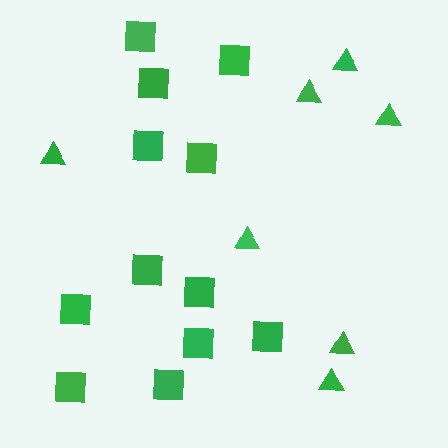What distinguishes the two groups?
There are 2 groups: one group of squares (12) and one group of triangles (7).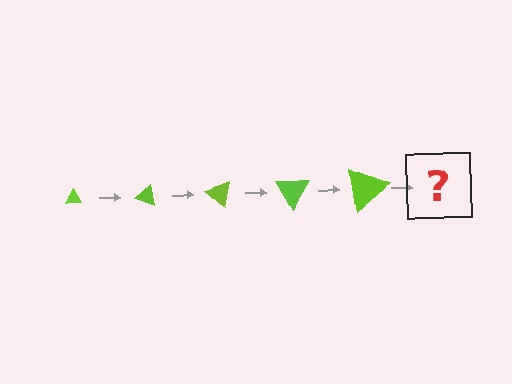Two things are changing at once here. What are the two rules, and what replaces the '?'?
The two rules are that the triangle grows larger each step and it rotates 20 degrees each step. The '?' should be a triangle, larger than the previous one and rotated 100 degrees from the start.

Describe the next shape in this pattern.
It should be a triangle, larger than the previous one and rotated 100 degrees from the start.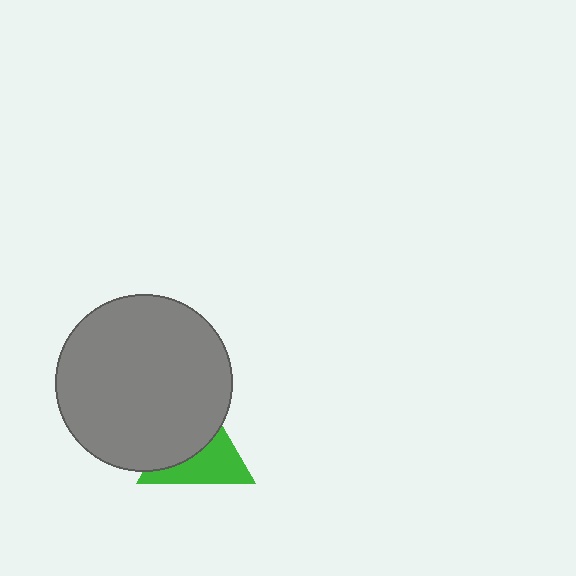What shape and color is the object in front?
The object in front is a gray circle.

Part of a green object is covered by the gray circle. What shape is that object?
It is a triangle.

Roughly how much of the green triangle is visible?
About half of it is visible (roughly 49%).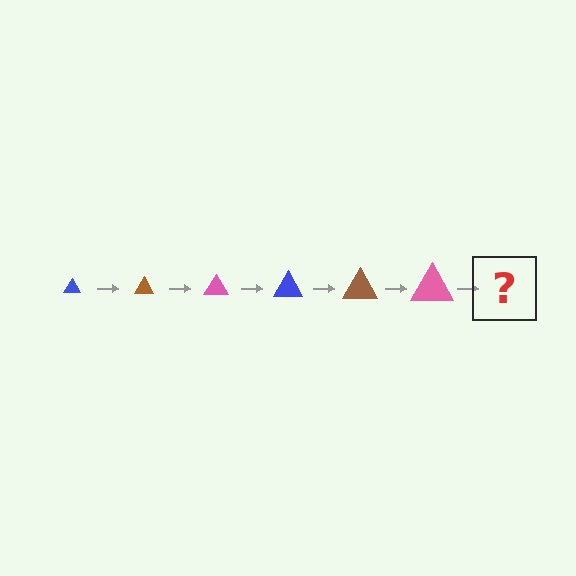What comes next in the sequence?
The next element should be a blue triangle, larger than the previous one.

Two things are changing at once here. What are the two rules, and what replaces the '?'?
The two rules are that the triangle grows larger each step and the color cycles through blue, brown, and pink. The '?' should be a blue triangle, larger than the previous one.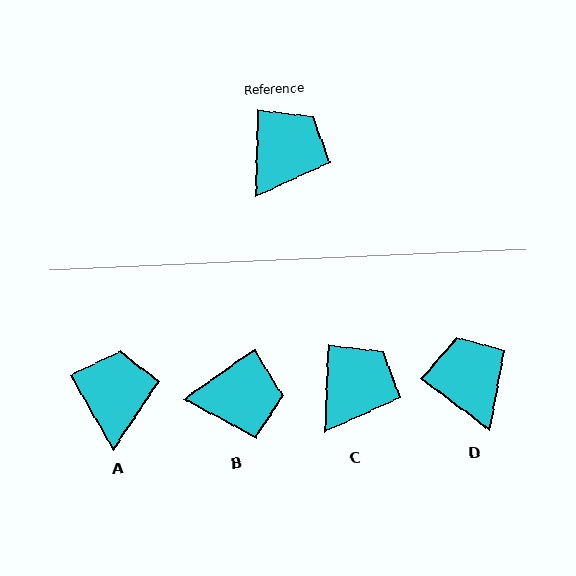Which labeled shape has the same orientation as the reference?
C.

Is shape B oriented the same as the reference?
No, it is off by about 53 degrees.